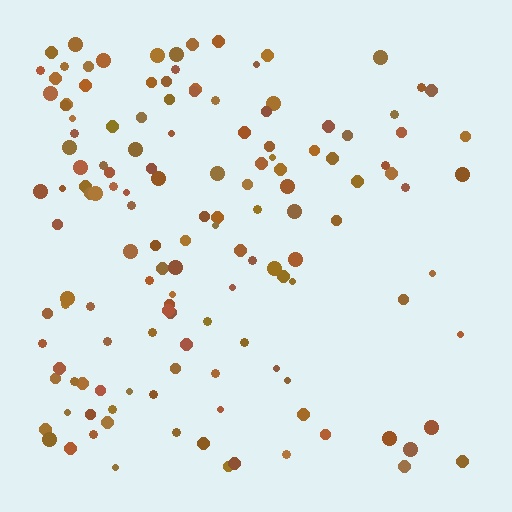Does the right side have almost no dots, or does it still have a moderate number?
Still a moderate number, just noticeably fewer than the left.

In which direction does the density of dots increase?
From right to left, with the left side densest.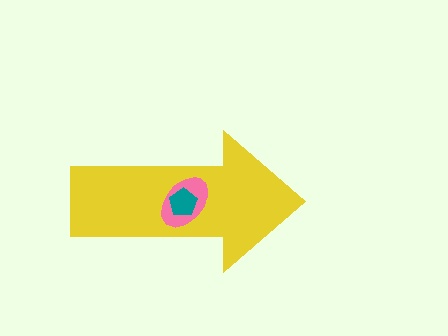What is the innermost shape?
The teal pentagon.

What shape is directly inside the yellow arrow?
The pink ellipse.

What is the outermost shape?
The yellow arrow.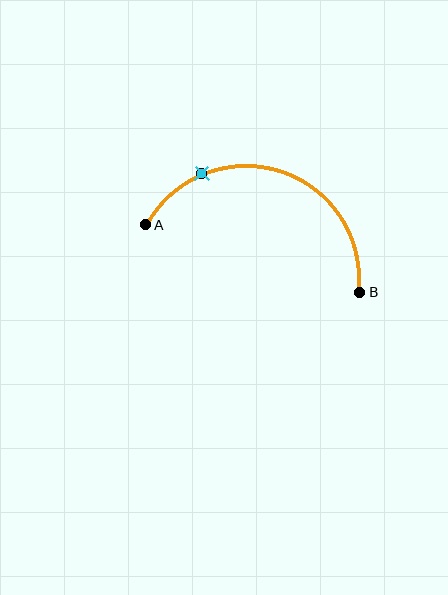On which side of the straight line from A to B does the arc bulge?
The arc bulges above the straight line connecting A and B.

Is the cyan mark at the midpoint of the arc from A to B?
No. The cyan mark lies on the arc but is closer to endpoint A. The arc midpoint would be at the point on the curve equidistant along the arc from both A and B.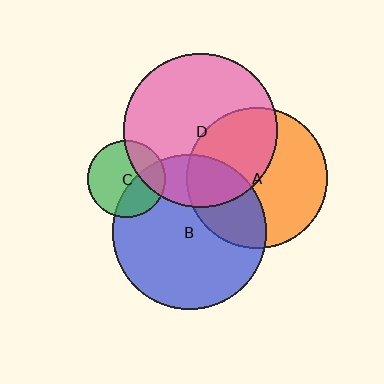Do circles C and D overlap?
Yes.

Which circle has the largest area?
Circle B (blue).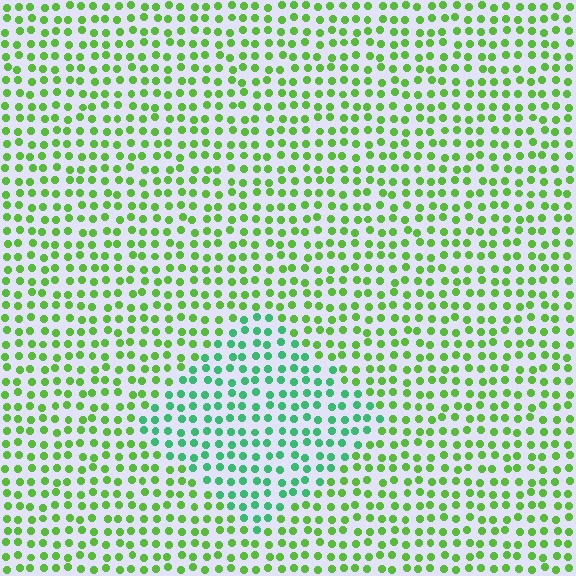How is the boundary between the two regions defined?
The boundary is defined purely by a slight shift in hue (about 40 degrees). Spacing, size, and orientation are identical on both sides.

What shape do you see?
I see a diamond.